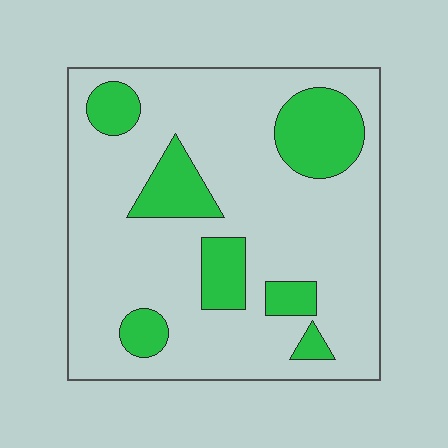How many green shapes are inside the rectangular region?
7.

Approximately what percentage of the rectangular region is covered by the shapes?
Approximately 20%.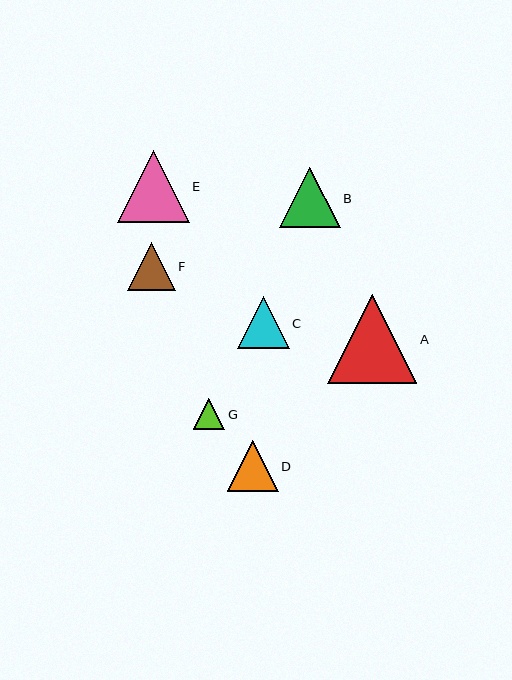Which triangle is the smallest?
Triangle G is the smallest with a size of approximately 31 pixels.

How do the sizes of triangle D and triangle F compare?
Triangle D and triangle F are approximately the same size.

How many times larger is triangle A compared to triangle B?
Triangle A is approximately 1.5 times the size of triangle B.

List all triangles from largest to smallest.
From largest to smallest: A, E, B, C, D, F, G.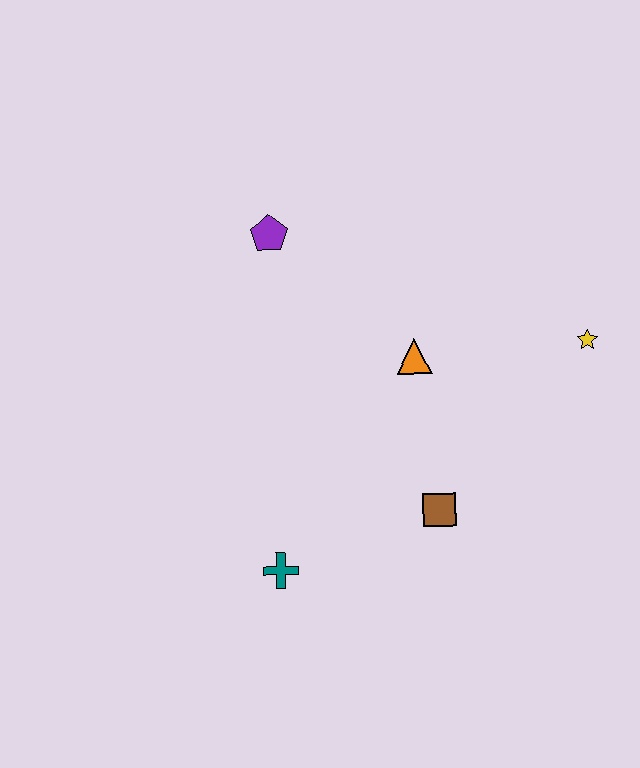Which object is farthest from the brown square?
The purple pentagon is farthest from the brown square.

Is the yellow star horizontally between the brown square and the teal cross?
No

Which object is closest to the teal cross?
The brown square is closest to the teal cross.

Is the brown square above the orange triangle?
No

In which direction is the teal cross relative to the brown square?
The teal cross is to the left of the brown square.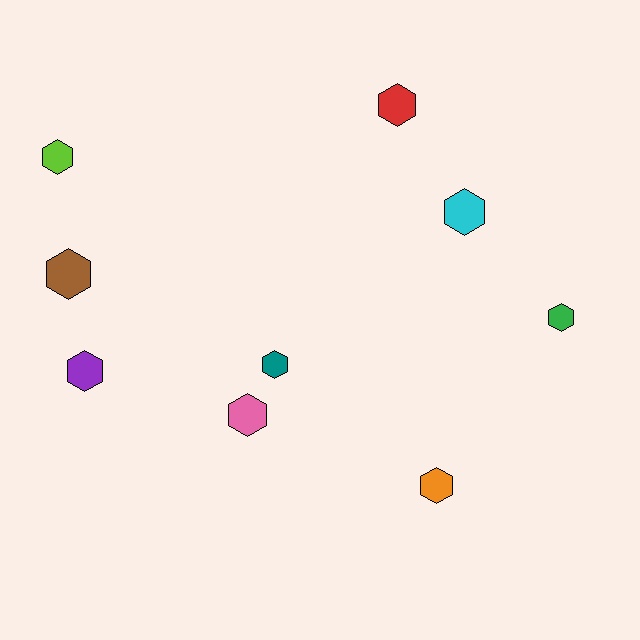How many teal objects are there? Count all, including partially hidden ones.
There is 1 teal object.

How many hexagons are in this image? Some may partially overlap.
There are 9 hexagons.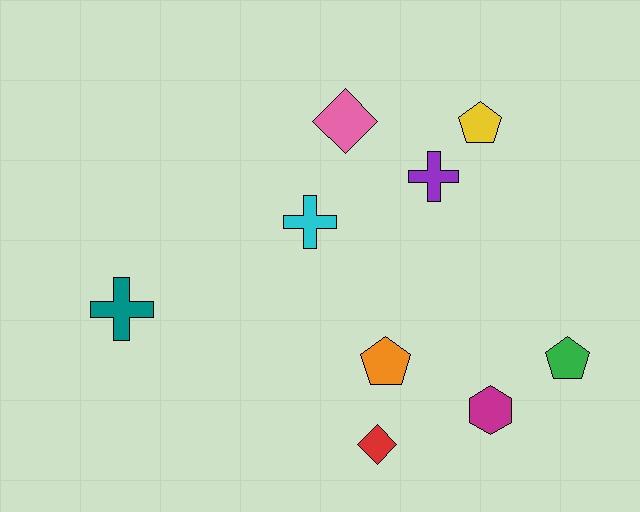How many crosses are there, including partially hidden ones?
There are 3 crosses.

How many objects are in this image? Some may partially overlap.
There are 9 objects.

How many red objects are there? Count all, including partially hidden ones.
There is 1 red object.